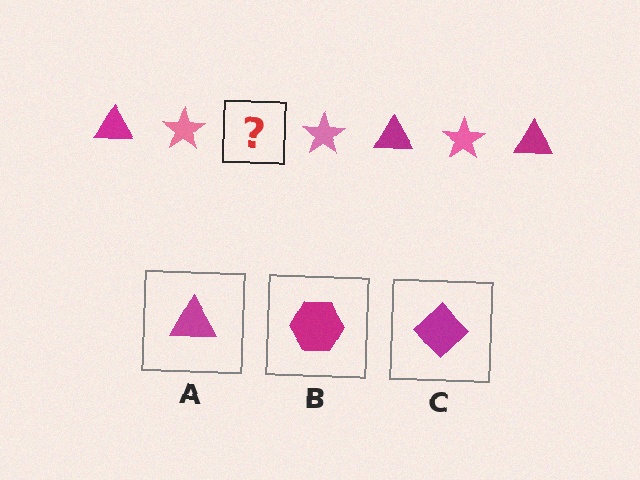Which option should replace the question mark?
Option A.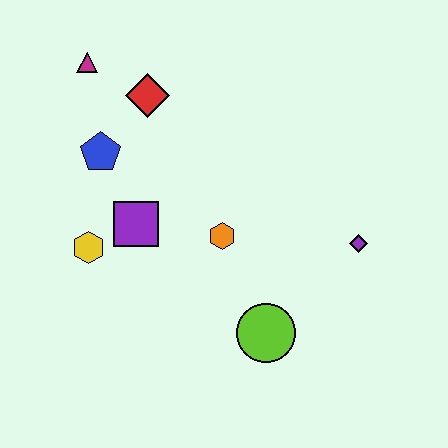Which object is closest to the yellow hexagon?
The purple square is closest to the yellow hexagon.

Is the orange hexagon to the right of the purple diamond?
No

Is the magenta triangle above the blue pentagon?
Yes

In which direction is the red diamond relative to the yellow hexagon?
The red diamond is above the yellow hexagon.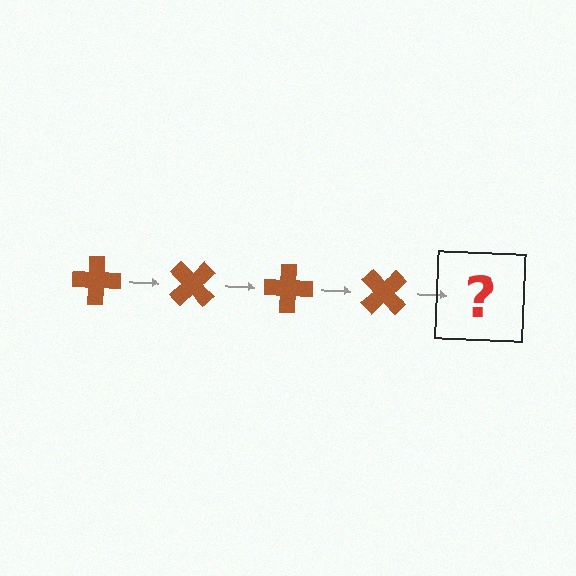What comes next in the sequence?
The next element should be a brown cross rotated 180 degrees.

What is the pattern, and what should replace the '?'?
The pattern is that the cross rotates 45 degrees each step. The '?' should be a brown cross rotated 180 degrees.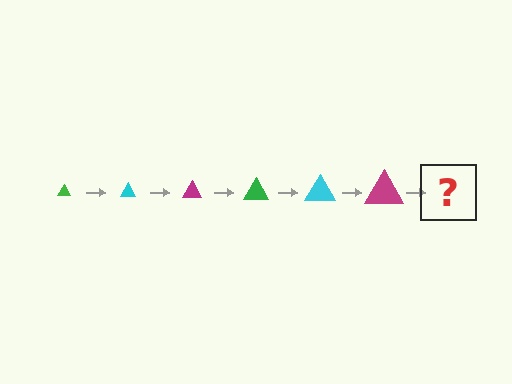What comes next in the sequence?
The next element should be a green triangle, larger than the previous one.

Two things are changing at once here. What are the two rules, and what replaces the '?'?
The two rules are that the triangle grows larger each step and the color cycles through green, cyan, and magenta. The '?' should be a green triangle, larger than the previous one.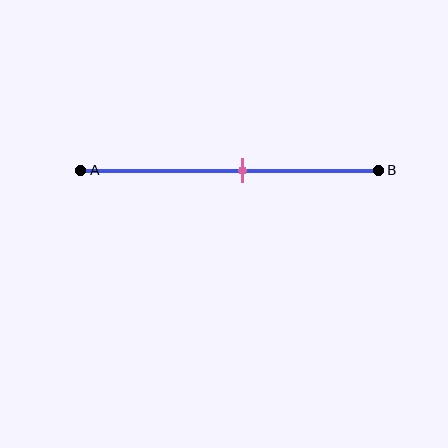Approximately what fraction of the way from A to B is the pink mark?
The pink mark is approximately 55% of the way from A to B.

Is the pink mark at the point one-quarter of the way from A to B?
No, the mark is at about 55% from A, not at the 25% one-quarter point.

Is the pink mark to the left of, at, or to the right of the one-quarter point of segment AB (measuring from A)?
The pink mark is to the right of the one-quarter point of segment AB.